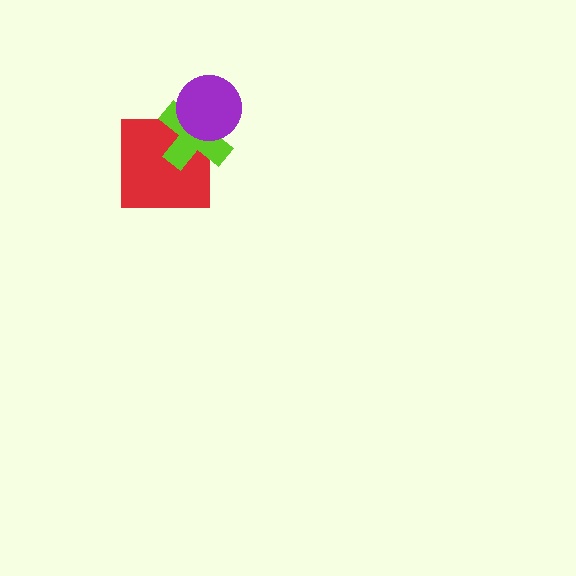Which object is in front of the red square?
The lime cross is in front of the red square.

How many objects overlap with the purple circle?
1 object overlaps with the purple circle.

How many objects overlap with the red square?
1 object overlaps with the red square.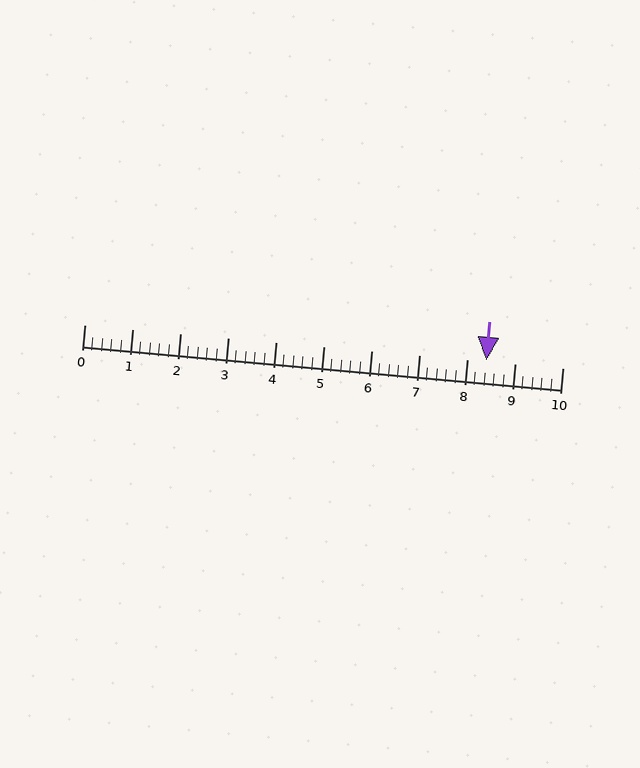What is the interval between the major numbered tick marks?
The major tick marks are spaced 1 units apart.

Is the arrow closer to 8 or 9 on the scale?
The arrow is closer to 8.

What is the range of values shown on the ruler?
The ruler shows values from 0 to 10.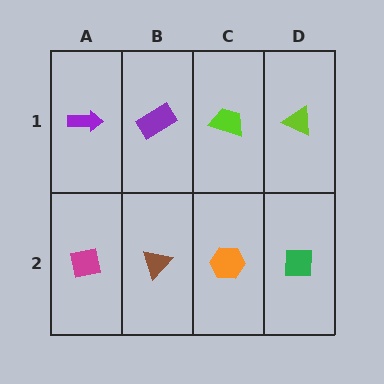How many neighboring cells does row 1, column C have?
3.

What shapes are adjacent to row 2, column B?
A purple rectangle (row 1, column B), a magenta square (row 2, column A), an orange hexagon (row 2, column C).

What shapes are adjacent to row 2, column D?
A lime triangle (row 1, column D), an orange hexagon (row 2, column C).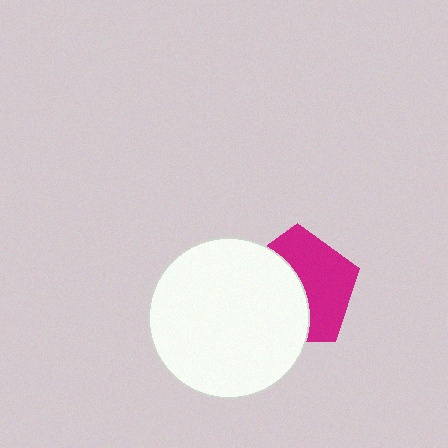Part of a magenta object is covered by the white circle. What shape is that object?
It is a pentagon.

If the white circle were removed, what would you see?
You would see the complete magenta pentagon.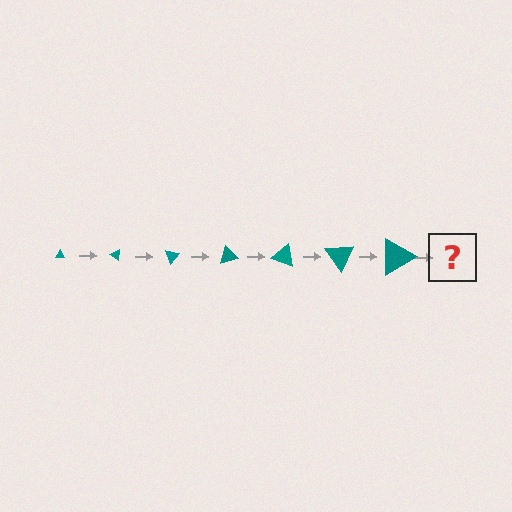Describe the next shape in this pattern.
It should be a triangle, larger than the previous one and rotated 245 degrees from the start.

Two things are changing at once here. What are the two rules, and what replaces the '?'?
The two rules are that the triangle grows larger each step and it rotates 35 degrees each step. The '?' should be a triangle, larger than the previous one and rotated 245 degrees from the start.